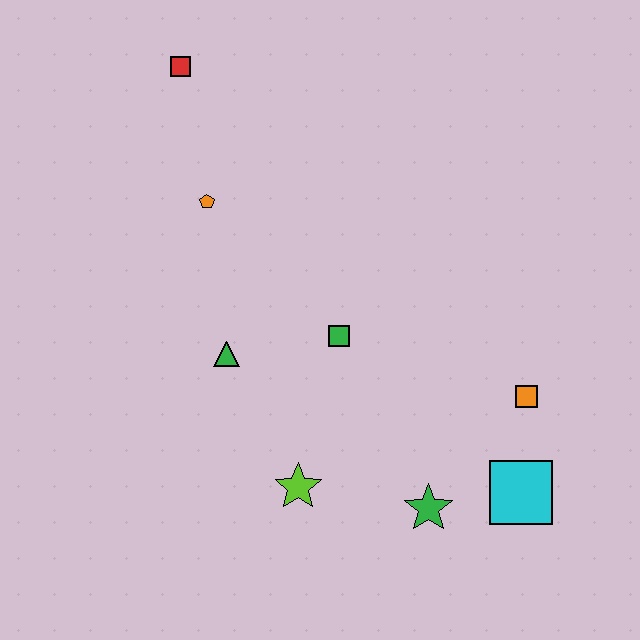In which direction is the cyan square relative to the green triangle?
The cyan square is to the right of the green triangle.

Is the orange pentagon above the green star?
Yes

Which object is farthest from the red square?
The cyan square is farthest from the red square.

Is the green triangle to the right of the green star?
No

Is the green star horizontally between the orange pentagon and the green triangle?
No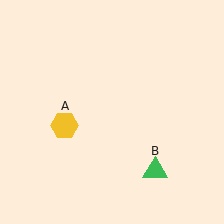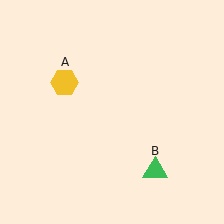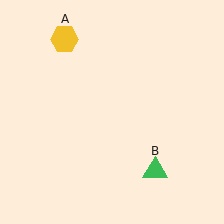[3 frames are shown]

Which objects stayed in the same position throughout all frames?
Green triangle (object B) remained stationary.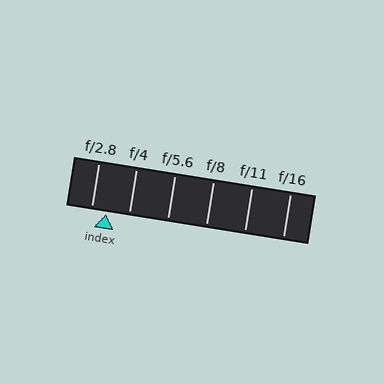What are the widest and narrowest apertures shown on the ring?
The widest aperture shown is f/2.8 and the narrowest is f/16.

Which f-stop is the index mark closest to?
The index mark is closest to f/2.8.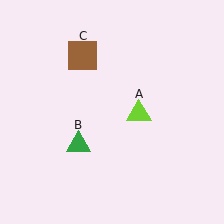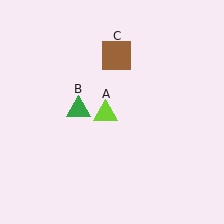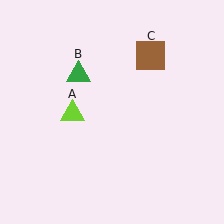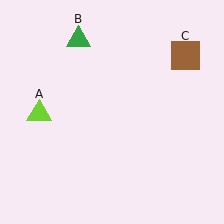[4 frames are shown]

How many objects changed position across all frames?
3 objects changed position: lime triangle (object A), green triangle (object B), brown square (object C).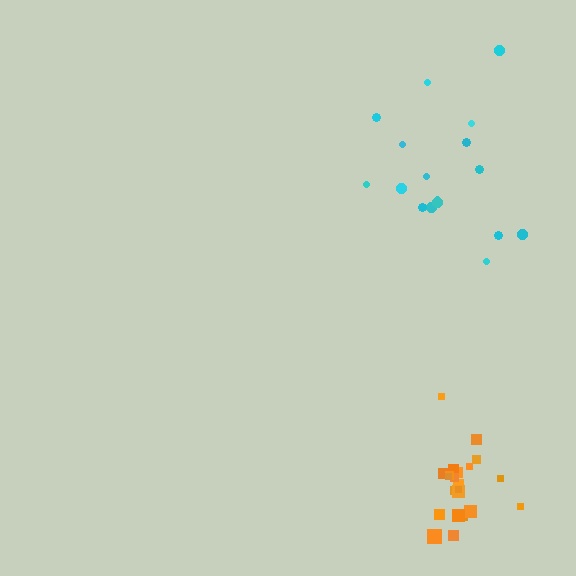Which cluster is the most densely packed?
Orange.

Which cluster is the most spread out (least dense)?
Cyan.